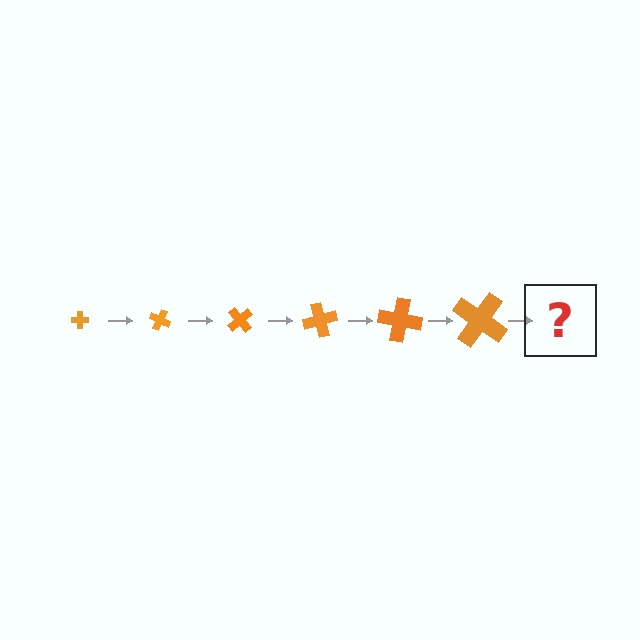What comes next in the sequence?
The next element should be a cross, larger than the previous one and rotated 150 degrees from the start.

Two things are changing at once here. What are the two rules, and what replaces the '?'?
The two rules are that the cross grows larger each step and it rotates 25 degrees each step. The '?' should be a cross, larger than the previous one and rotated 150 degrees from the start.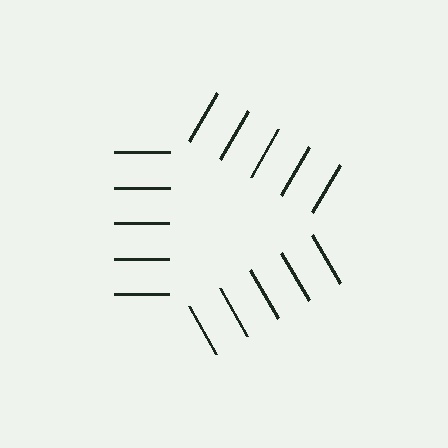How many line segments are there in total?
15 — 5 along each of the 3 edges.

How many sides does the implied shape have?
3 sides — the line-ends trace a triangle.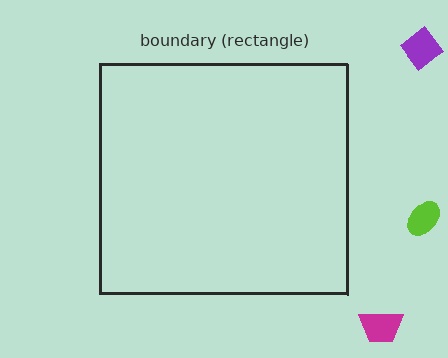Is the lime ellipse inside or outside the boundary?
Outside.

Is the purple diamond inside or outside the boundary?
Outside.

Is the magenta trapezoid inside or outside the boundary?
Outside.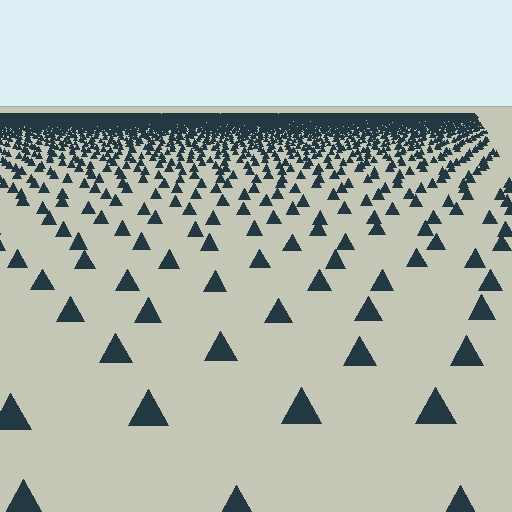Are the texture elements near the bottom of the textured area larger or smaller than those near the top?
Larger. Near the bottom, elements are closer to the viewer and appear at a bigger on-screen size.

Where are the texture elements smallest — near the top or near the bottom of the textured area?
Near the top.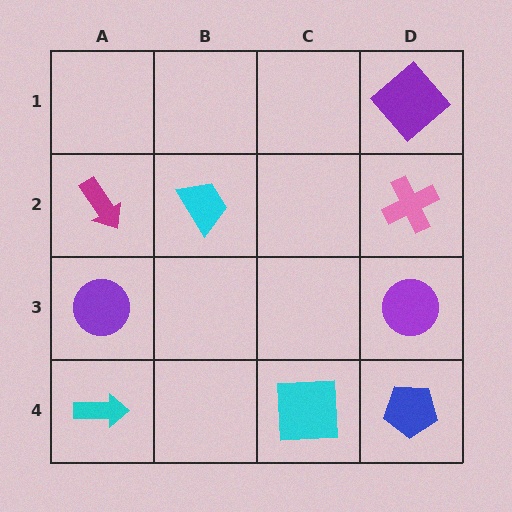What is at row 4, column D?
A blue pentagon.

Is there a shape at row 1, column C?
No, that cell is empty.